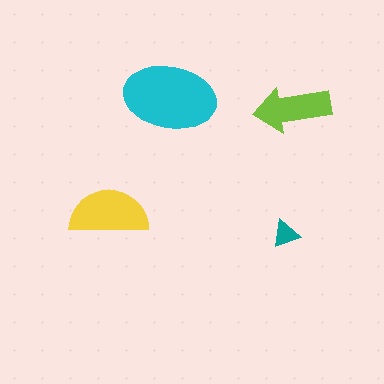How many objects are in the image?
There are 4 objects in the image.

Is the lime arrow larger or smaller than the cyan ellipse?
Smaller.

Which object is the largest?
The cyan ellipse.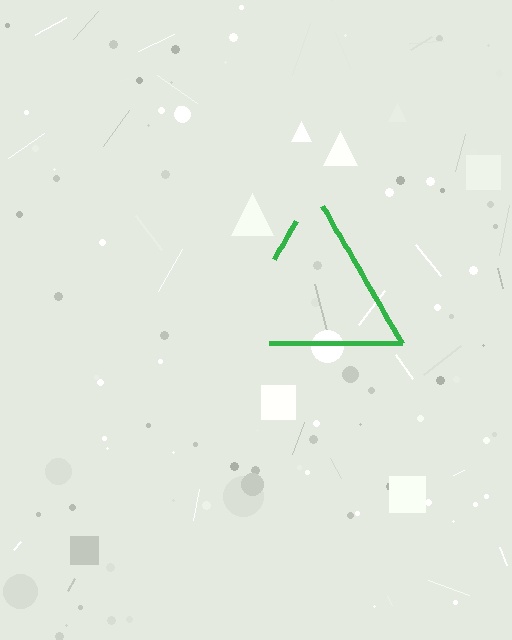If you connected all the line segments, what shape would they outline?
They would outline a triangle.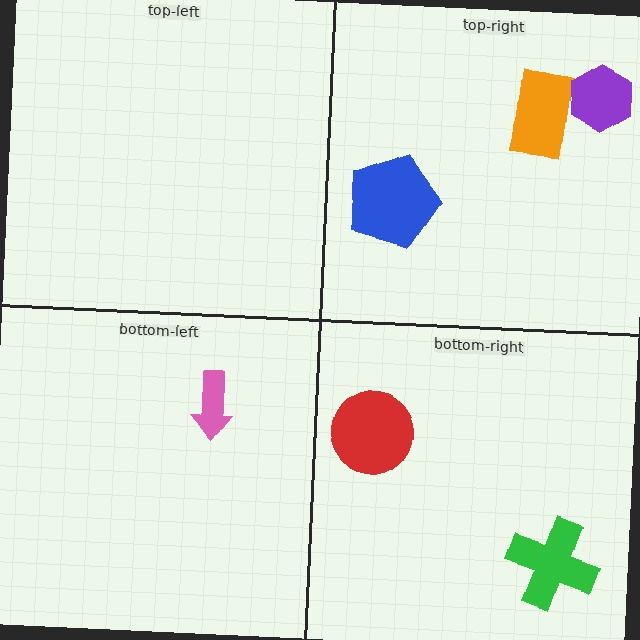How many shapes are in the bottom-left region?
1.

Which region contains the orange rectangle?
The top-right region.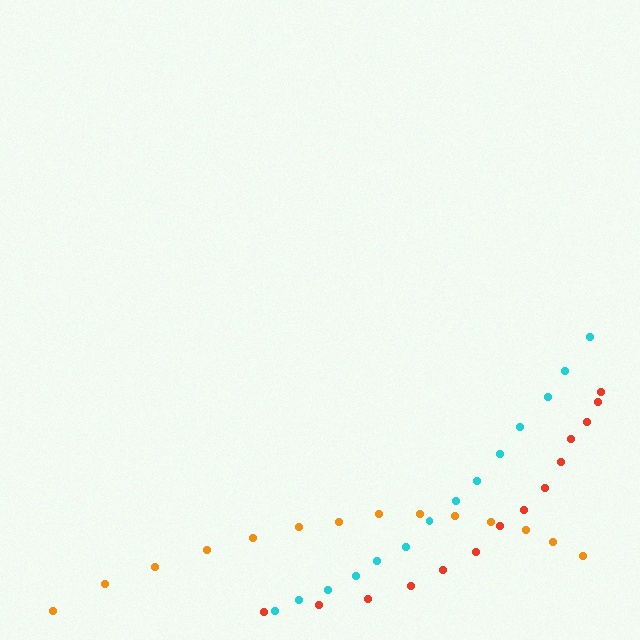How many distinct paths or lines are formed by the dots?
There are 3 distinct paths.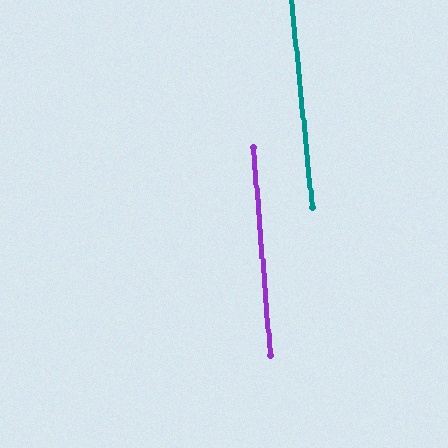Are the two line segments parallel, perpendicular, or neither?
Parallel — their directions differ by only 1.3°.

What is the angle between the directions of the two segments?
Approximately 1 degree.